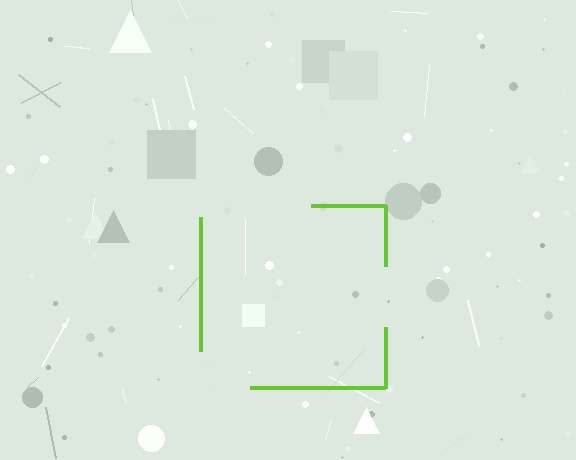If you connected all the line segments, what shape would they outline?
They would outline a square.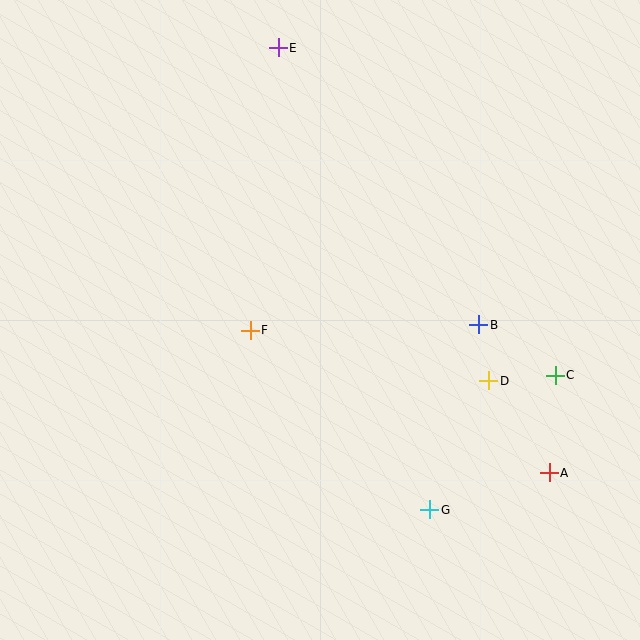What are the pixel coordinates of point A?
Point A is at (549, 473).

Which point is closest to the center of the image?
Point F at (250, 330) is closest to the center.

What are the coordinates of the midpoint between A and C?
The midpoint between A and C is at (552, 424).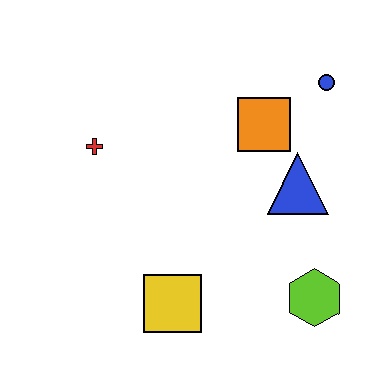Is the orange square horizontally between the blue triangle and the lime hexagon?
No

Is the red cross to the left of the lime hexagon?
Yes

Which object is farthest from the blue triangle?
The red cross is farthest from the blue triangle.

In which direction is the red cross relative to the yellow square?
The red cross is above the yellow square.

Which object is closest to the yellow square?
The lime hexagon is closest to the yellow square.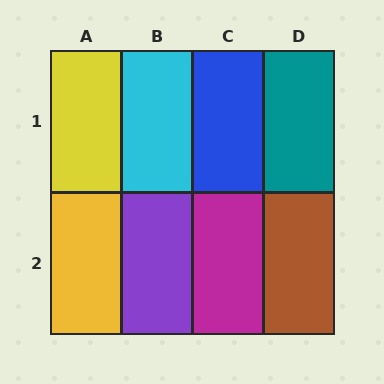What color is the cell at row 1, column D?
Teal.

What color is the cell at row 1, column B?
Cyan.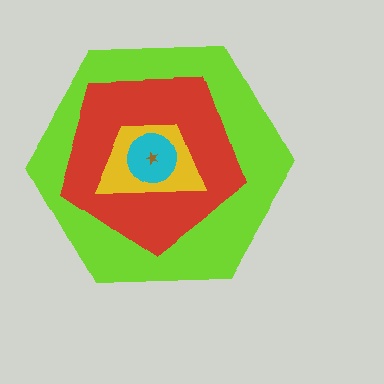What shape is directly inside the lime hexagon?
The red pentagon.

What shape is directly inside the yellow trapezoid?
The cyan circle.